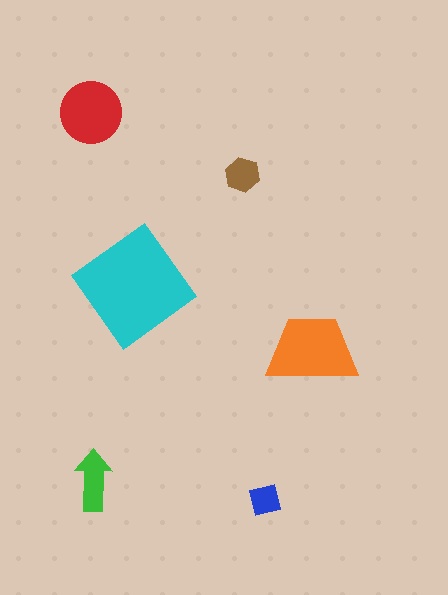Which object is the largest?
The cyan diamond.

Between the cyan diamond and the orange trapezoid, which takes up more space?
The cyan diamond.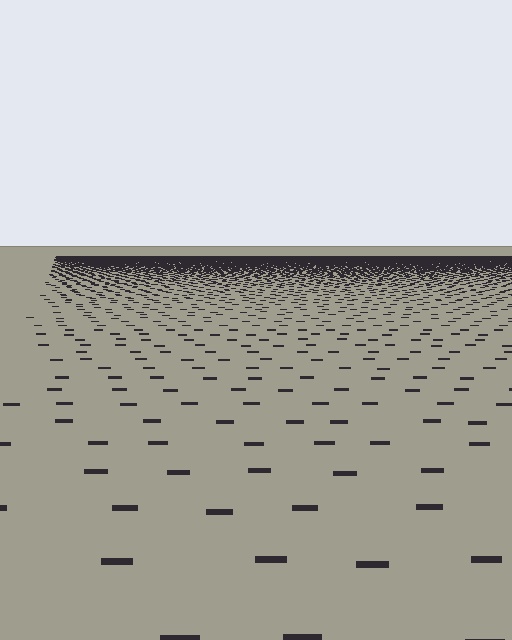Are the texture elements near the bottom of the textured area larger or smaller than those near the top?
Larger. Near the bottom, elements are closer to the viewer and appear at a bigger on-screen size.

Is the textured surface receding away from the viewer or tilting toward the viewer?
The surface is receding away from the viewer. Texture elements get smaller and denser toward the top.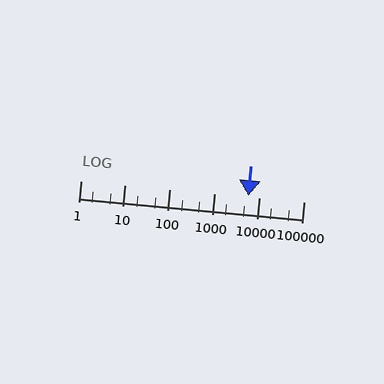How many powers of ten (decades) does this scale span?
The scale spans 5 decades, from 1 to 100000.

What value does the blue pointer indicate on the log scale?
The pointer indicates approximately 5900.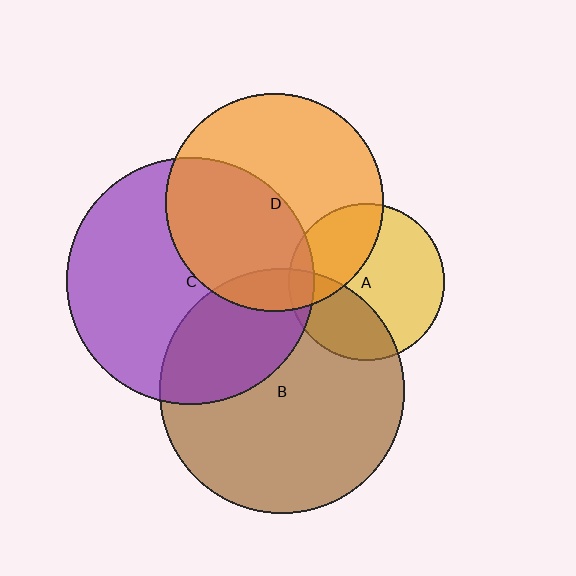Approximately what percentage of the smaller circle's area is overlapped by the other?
Approximately 10%.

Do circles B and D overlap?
Yes.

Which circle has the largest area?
Circle C (purple).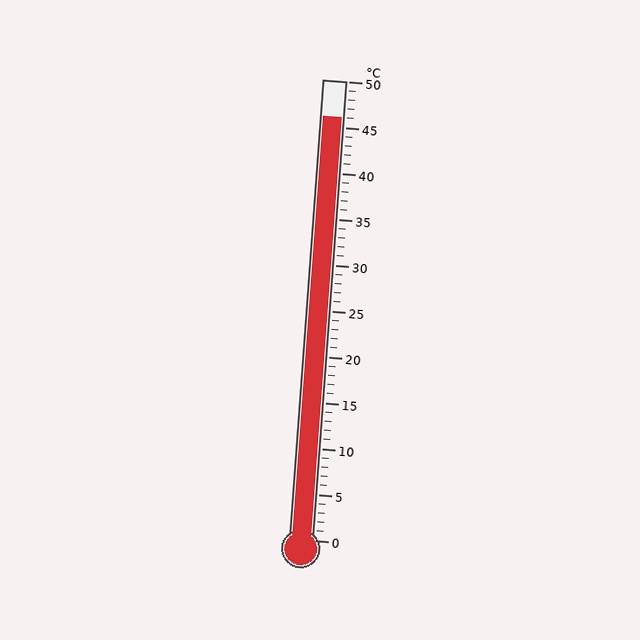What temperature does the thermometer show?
The thermometer shows approximately 46°C.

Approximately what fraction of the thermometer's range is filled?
The thermometer is filled to approximately 90% of its range.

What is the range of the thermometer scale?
The thermometer scale ranges from 0°C to 50°C.